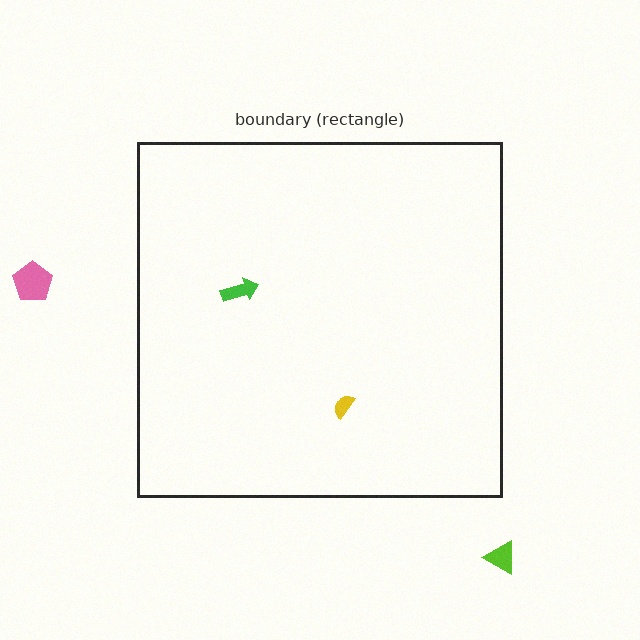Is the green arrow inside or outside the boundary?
Inside.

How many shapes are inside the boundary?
2 inside, 2 outside.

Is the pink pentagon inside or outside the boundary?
Outside.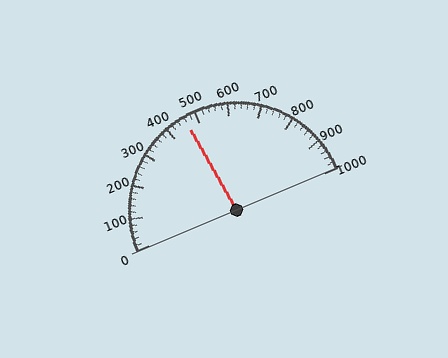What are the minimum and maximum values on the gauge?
The gauge ranges from 0 to 1000.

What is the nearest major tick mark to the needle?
The nearest major tick mark is 500.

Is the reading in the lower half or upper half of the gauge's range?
The reading is in the lower half of the range (0 to 1000).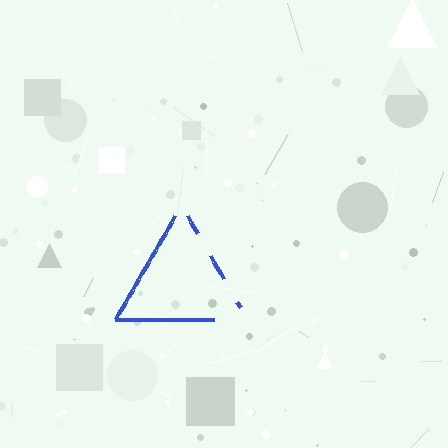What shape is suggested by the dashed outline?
The dashed outline suggests a triangle.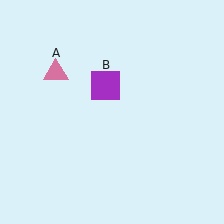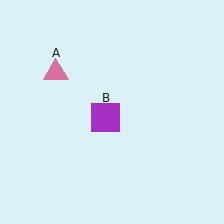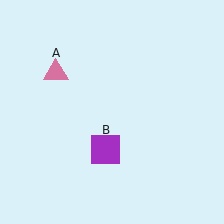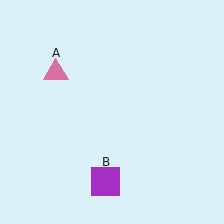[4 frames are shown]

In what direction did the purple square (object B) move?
The purple square (object B) moved down.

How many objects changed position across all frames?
1 object changed position: purple square (object B).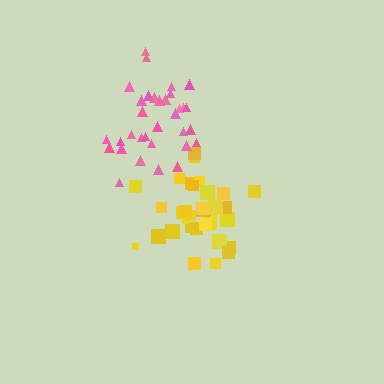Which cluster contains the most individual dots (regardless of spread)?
Yellow (34).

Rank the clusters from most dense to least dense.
yellow, pink.